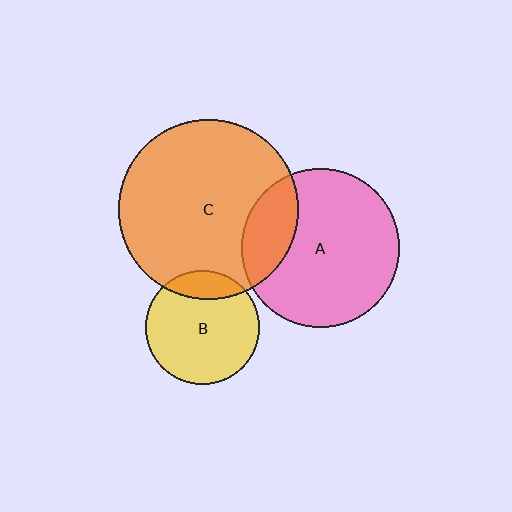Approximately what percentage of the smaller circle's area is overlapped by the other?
Approximately 20%.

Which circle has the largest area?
Circle C (orange).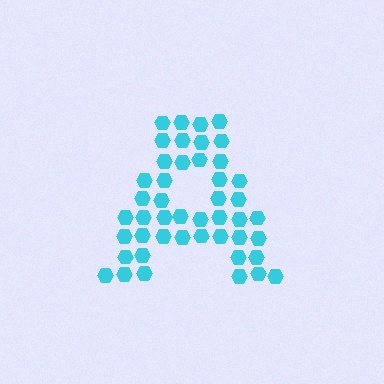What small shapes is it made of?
It is made of small hexagons.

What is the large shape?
The large shape is the letter A.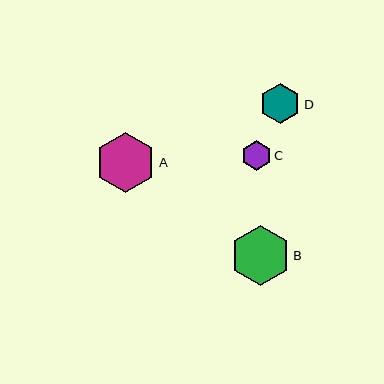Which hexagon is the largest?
Hexagon A is the largest with a size of approximately 60 pixels.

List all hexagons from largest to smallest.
From largest to smallest: A, B, D, C.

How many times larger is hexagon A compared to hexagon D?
Hexagon A is approximately 1.5 times the size of hexagon D.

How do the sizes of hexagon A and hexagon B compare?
Hexagon A and hexagon B are approximately the same size.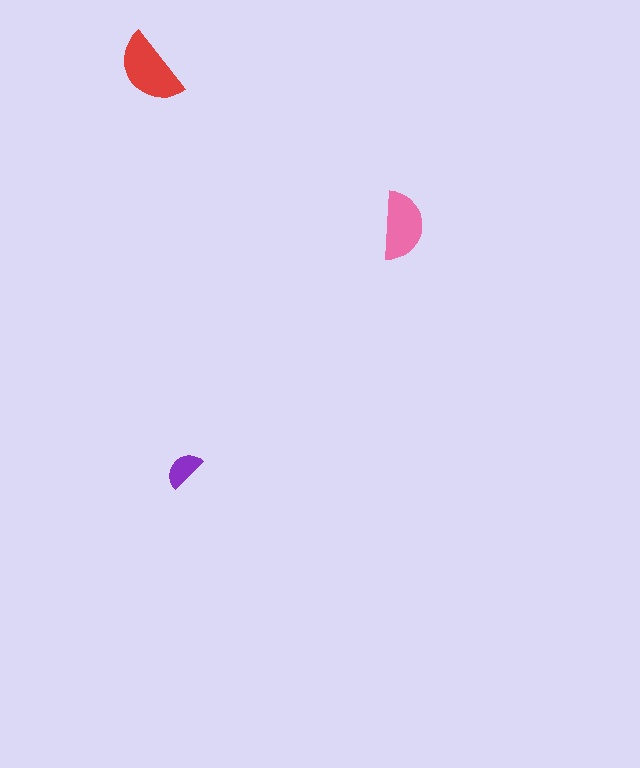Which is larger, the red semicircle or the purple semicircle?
The red one.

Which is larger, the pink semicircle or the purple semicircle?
The pink one.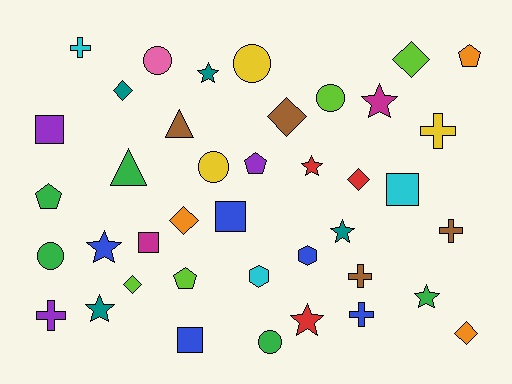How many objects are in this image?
There are 40 objects.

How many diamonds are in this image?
There are 7 diamonds.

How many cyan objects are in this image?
There are 3 cyan objects.